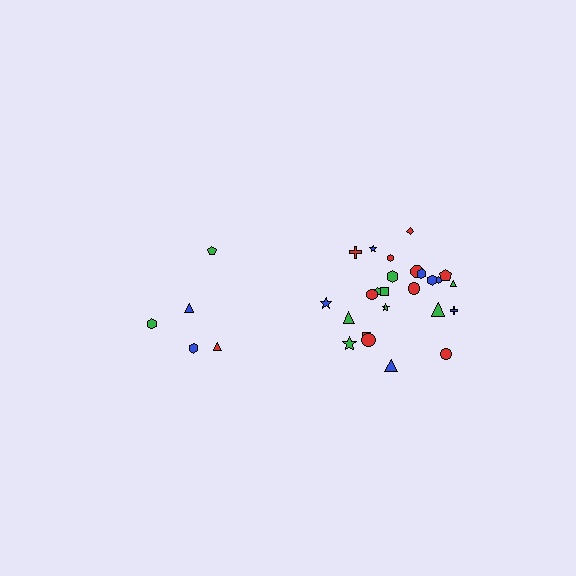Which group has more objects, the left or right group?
The right group.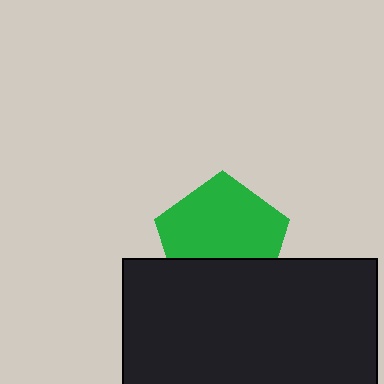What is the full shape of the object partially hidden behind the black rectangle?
The partially hidden object is a green pentagon.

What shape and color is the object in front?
The object in front is a black rectangle.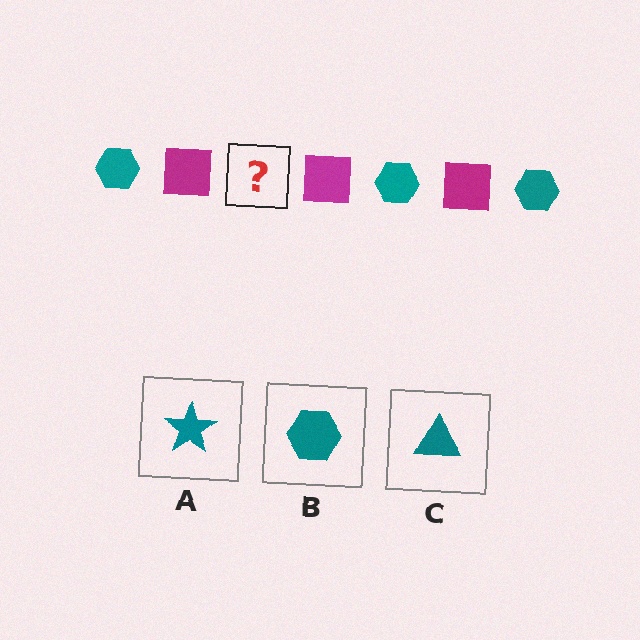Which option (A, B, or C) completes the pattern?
B.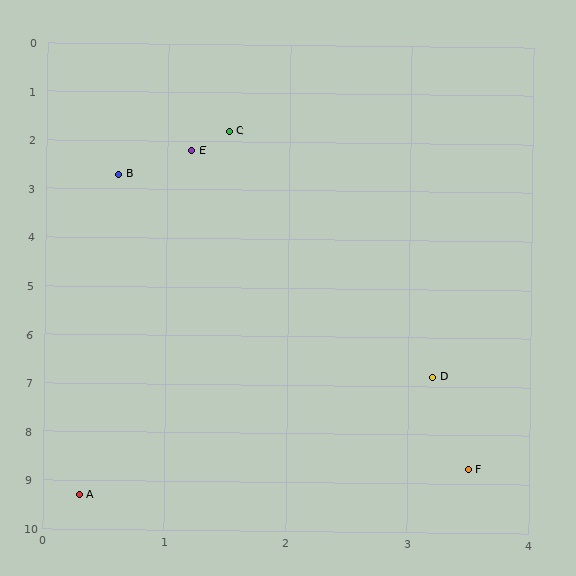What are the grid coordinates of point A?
Point A is at approximately (0.3, 9.3).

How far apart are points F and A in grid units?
Points F and A are about 3.3 grid units apart.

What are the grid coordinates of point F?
Point F is at approximately (3.5, 8.7).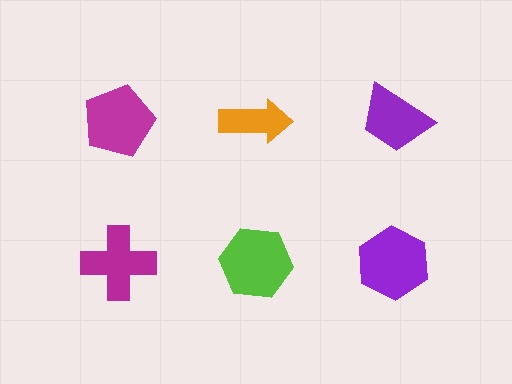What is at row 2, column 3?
A purple hexagon.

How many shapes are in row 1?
3 shapes.